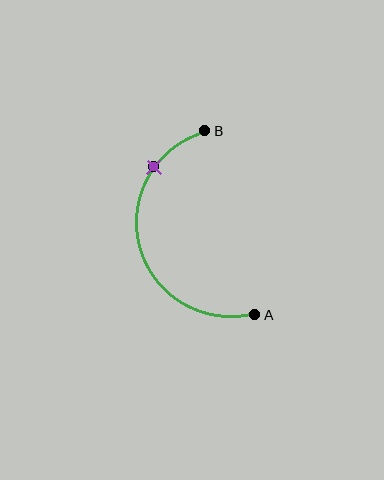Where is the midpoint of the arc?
The arc midpoint is the point on the curve farthest from the straight line joining A and B. It sits to the left of that line.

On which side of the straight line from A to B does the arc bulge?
The arc bulges to the left of the straight line connecting A and B.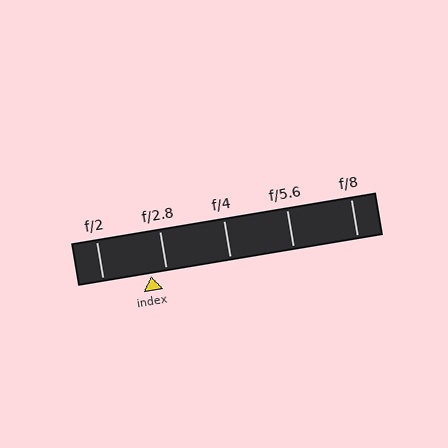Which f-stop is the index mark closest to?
The index mark is closest to f/2.8.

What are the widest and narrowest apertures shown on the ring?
The widest aperture shown is f/2 and the narrowest is f/8.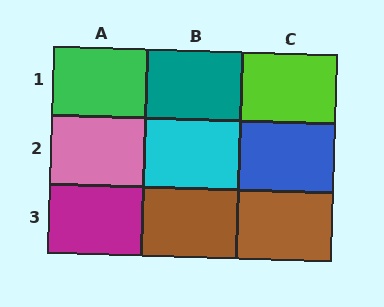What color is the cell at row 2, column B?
Cyan.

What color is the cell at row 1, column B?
Teal.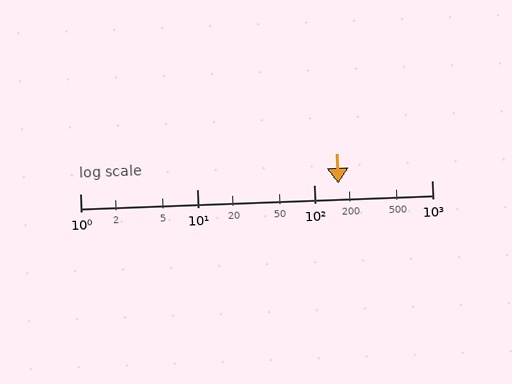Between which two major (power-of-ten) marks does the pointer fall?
The pointer is between 100 and 1000.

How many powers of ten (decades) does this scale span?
The scale spans 3 decades, from 1 to 1000.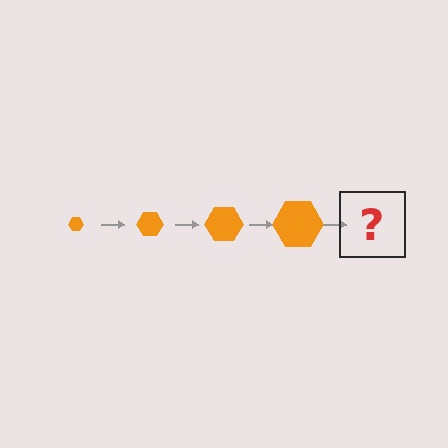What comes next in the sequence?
The next element should be an orange hexagon, larger than the previous one.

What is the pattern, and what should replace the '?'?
The pattern is that the hexagon gets progressively larger each step. The '?' should be an orange hexagon, larger than the previous one.